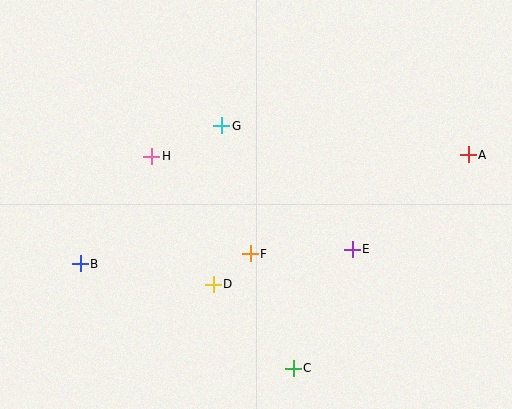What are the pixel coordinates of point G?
Point G is at (222, 126).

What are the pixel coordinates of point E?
Point E is at (352, 249).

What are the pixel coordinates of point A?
Point A is at (468, 155).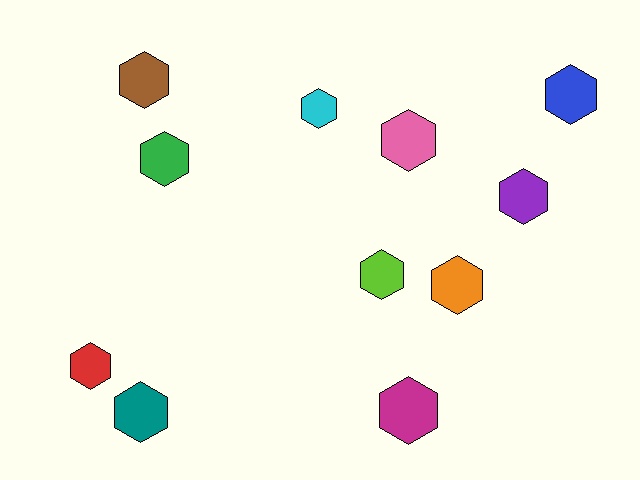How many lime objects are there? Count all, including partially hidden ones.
There is 1 lime object.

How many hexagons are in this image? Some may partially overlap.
There are 11 hexagons.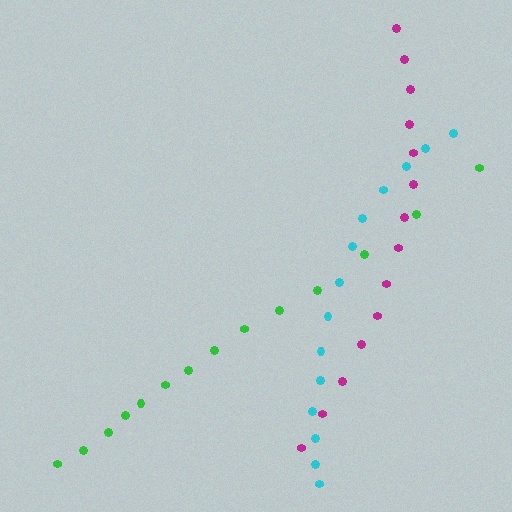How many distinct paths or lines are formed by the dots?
There are 3 distinct paths.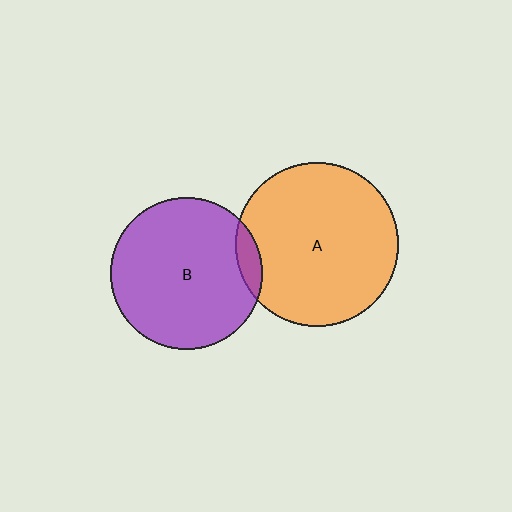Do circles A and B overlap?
Yes.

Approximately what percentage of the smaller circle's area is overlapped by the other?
Approximately 5%.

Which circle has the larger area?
Circle A (orange).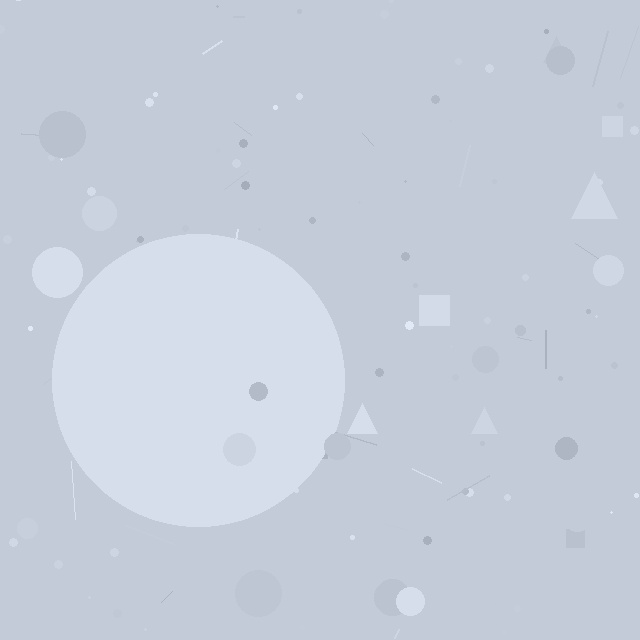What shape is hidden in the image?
A circle is hidden in the image.